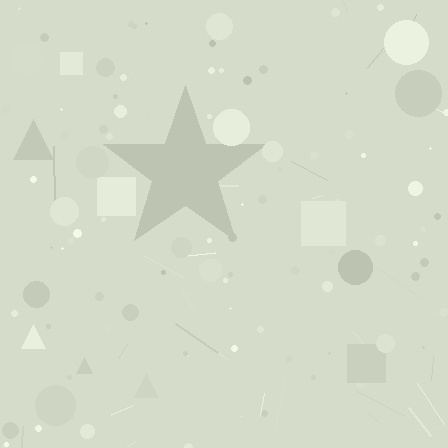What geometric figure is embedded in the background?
A star is embedded in the background.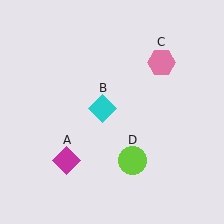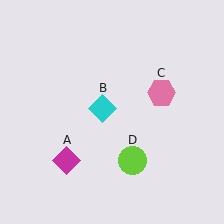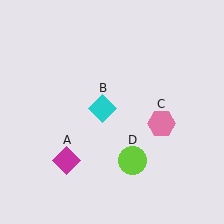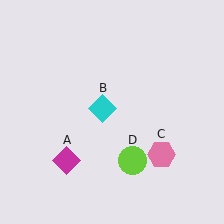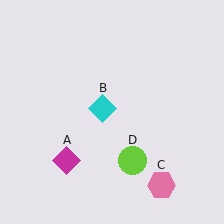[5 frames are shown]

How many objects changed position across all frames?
1 object changed position: pink hexagon (object C).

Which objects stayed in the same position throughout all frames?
Magenta diamond (object A) and cyan diamond (object B) and lime circle (object D) remained stationary.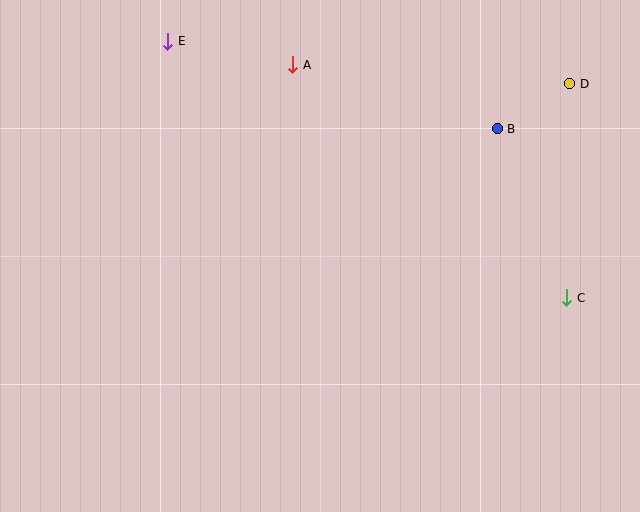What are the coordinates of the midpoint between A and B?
The midpoint between A and B is at (395, 97).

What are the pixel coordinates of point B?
Point B is at (497, 129).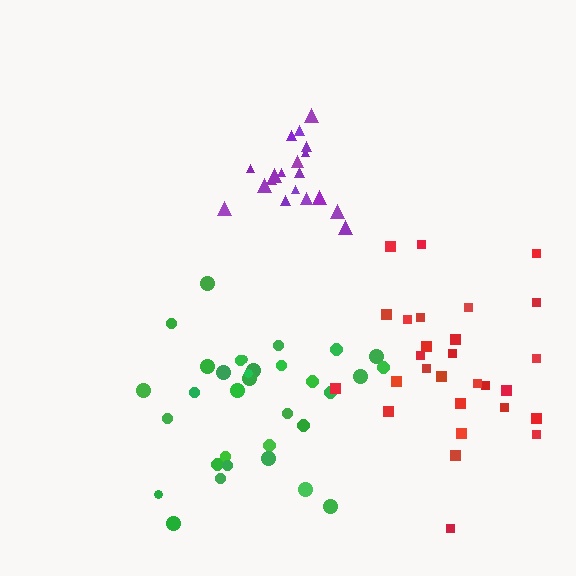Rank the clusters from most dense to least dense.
purple, green, red.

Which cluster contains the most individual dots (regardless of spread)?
Green (33).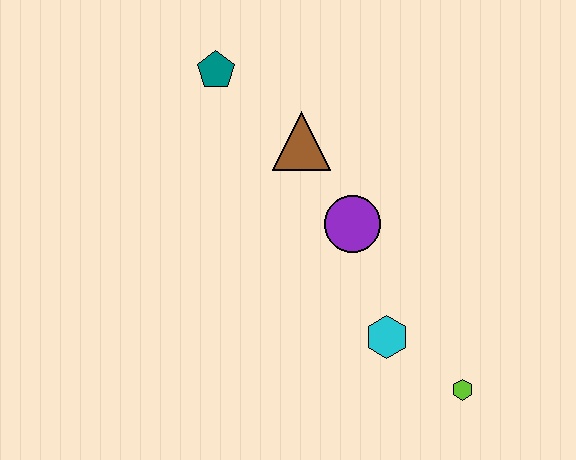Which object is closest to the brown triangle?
The purple circle is closest to the brown triangle.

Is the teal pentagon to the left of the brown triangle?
Yes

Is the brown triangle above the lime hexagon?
Yes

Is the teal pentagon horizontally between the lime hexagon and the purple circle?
No